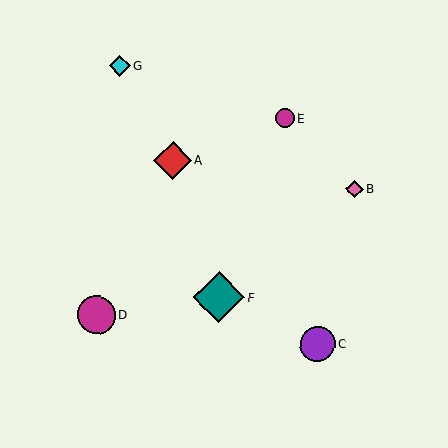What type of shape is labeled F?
Shape F is a teal diamond.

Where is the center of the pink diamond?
The center of the pink diamond is at (354, 189).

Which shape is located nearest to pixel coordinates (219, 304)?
The teal diamond (labeled F) at (219, 297) is nearest to that location.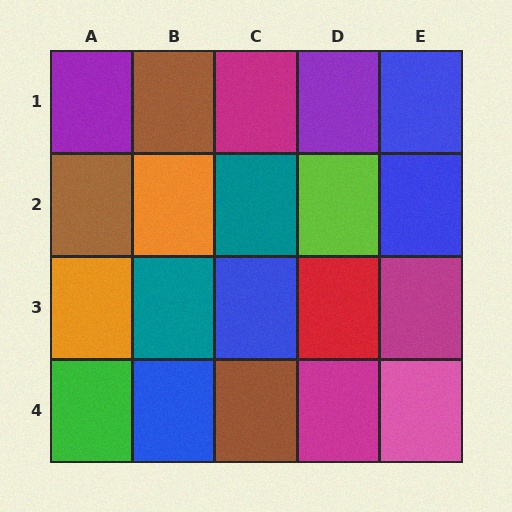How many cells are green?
1 cell is green.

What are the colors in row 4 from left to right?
Green, blue, brown, magenta, pink.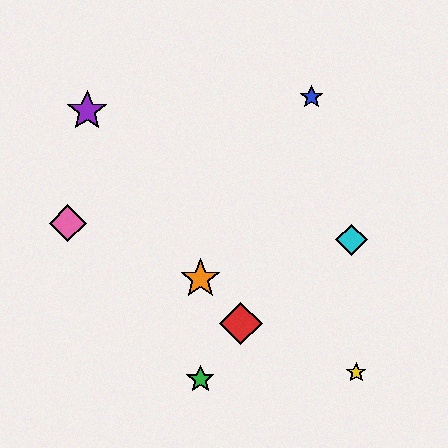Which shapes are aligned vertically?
The green star, the orange star are aligned vertically.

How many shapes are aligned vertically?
2 shapes (the green star, the orange star) are aligned vertically.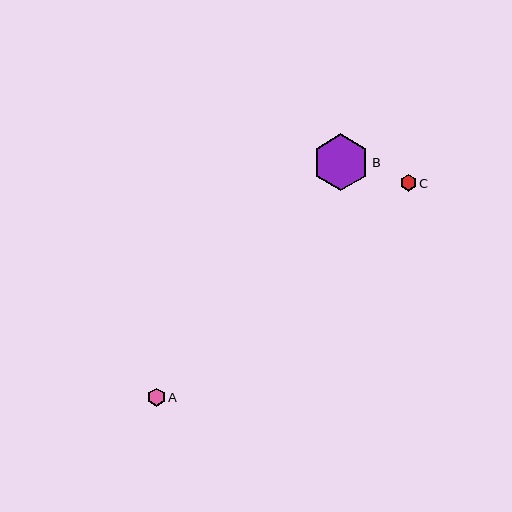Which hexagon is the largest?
Hexagon B is the largest with a size of approximately 57 pixels.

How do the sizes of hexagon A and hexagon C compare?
Hexagon A and hexagon C are approximately the same size.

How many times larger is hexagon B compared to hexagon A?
Hexagon B is approximately 3.2 times the size of hexagon A.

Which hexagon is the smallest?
Hexagon C is the smallest with a size of approximately 16 pixels.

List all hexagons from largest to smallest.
From largest to smallest: B, A, C.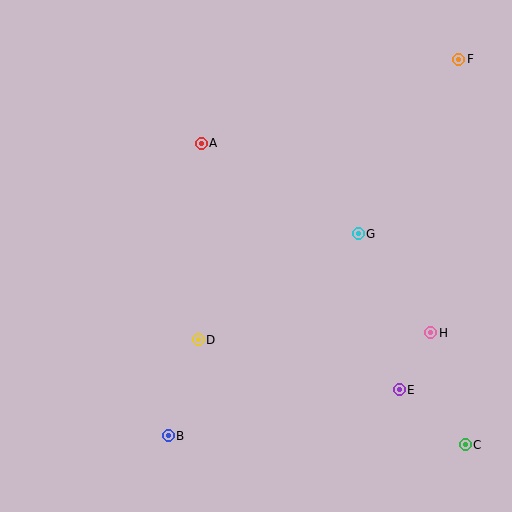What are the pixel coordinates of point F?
Point F is at (459, 59).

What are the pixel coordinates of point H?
Point H is at (430, 333).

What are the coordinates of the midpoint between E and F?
The midpoint between E and F is at (429, 225).